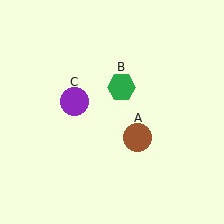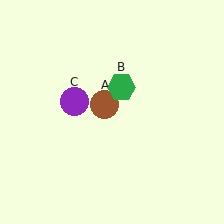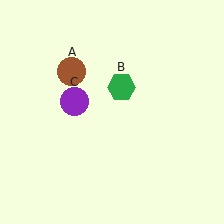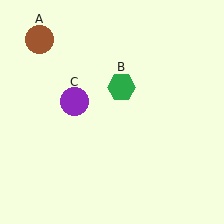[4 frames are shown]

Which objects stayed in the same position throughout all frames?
Green hexagon (object B) and purple circle (object C) remained stationary.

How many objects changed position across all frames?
1 object changed position: brown circle (object A).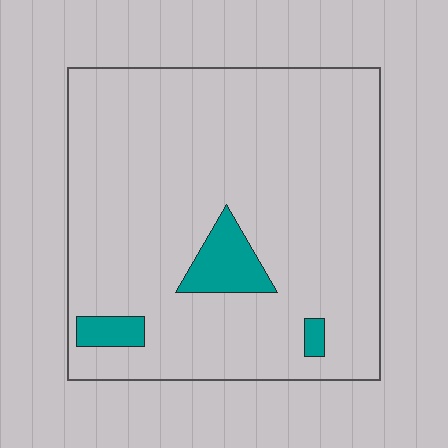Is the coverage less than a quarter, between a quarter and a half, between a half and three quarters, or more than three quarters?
Less than a quarter.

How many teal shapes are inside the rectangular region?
3.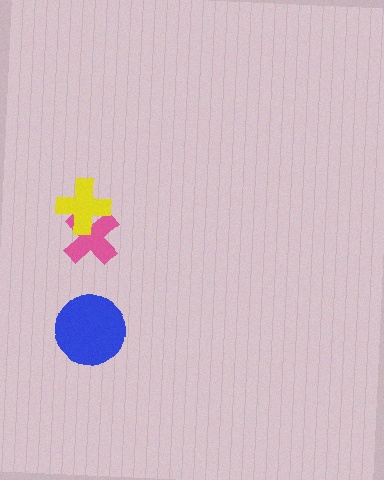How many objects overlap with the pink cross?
1 object overlaps with the pink cross.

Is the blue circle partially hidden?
No, no other shape covers it.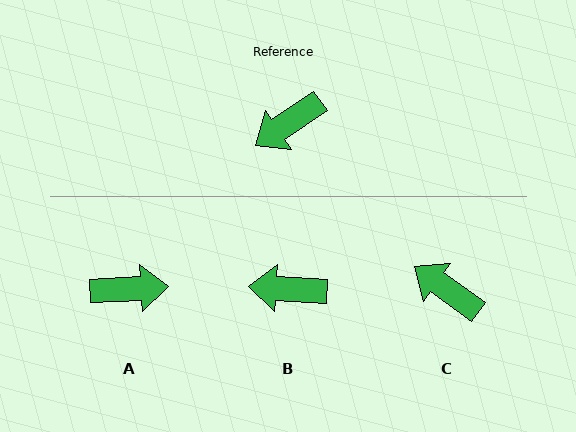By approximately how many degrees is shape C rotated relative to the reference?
Approximately 69 degrees clockwise.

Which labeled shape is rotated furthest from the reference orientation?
A, about 149 degrees away.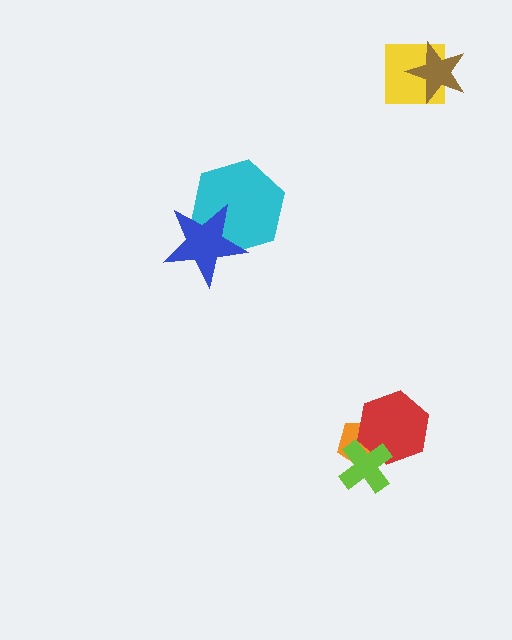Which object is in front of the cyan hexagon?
The blue star is in front of the cyan hexagon.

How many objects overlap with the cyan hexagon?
1 object overlaps with the cyan hexagon.